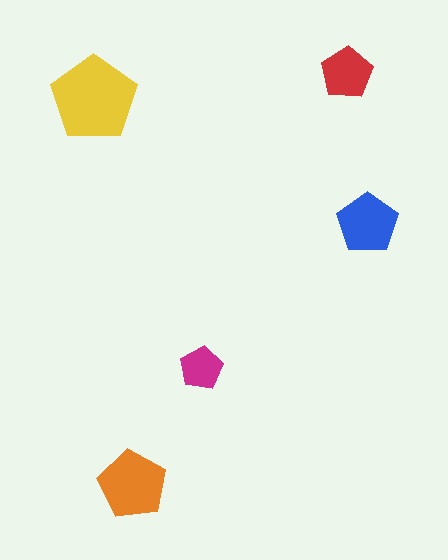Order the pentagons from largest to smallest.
the yellow one, the orange one, the blue one, the red one, the magenta one.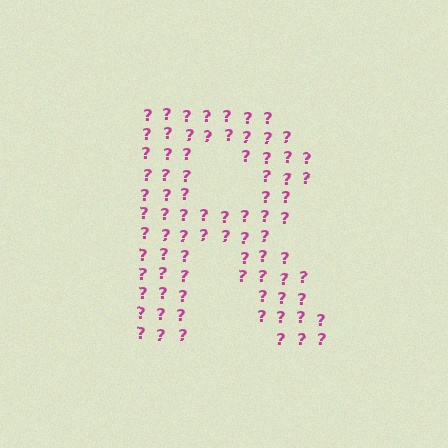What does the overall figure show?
The overall figure shows the letter R.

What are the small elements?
The small elements are question marks.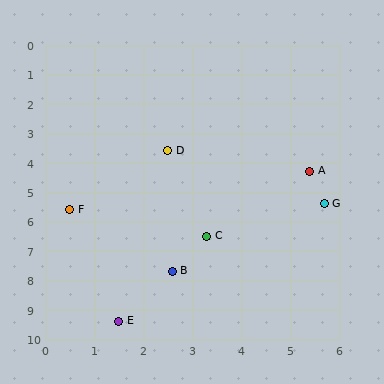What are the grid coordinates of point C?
Point C is at approximately (3.3, 6.5).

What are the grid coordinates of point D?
Point D is at approximately (2.5, 3.6).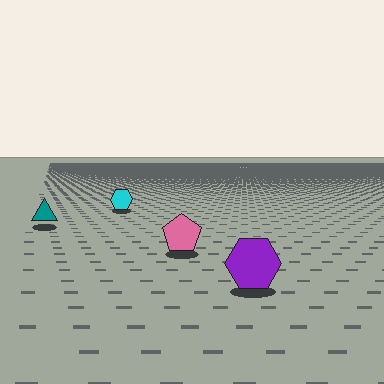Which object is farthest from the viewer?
The cyan hexagon is farthest from the viewer. It appears smaller and the ground texture around it is denser.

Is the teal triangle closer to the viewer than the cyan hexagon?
Yes. The teal triangle is closer — you can tell from the texture gradient: the ground texture is coarser near it.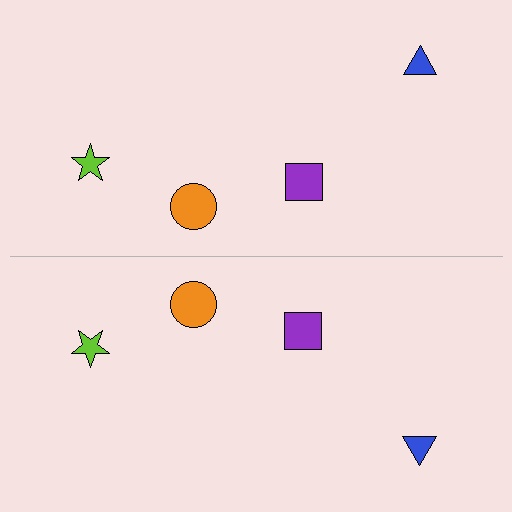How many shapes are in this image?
There are 8 shapes in this image.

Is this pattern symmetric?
Yes, this pattern has bilateral (reflection) symmetry.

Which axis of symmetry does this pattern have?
The pattern has a horizontal axis of symmetry running through the center of the image.